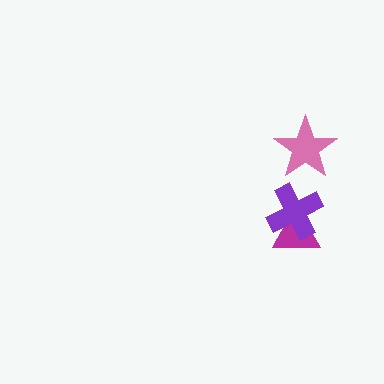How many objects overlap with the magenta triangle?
1 object overlaps with the magenta triangle.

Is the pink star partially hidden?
No, no other shape covers it.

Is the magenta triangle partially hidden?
Yes, it is partially covered by another shape.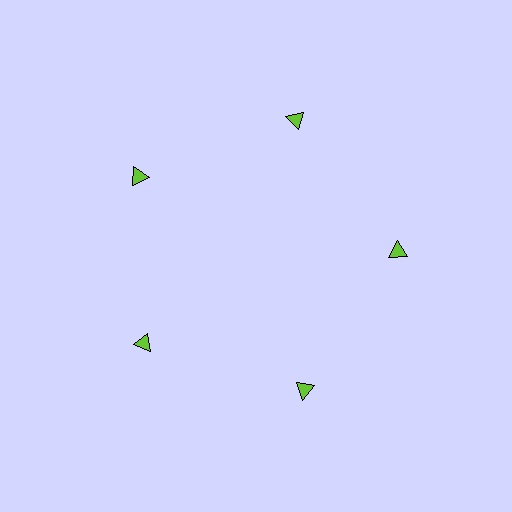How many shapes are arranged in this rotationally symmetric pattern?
There are 5 shapes, arranged in 5 groups of 1.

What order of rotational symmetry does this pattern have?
This pattern has 5-fold rotational symmetry.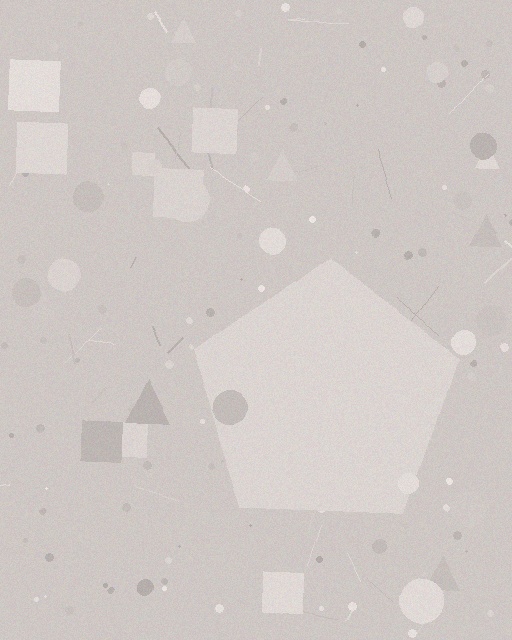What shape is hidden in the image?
A pentagon is hidden in the image.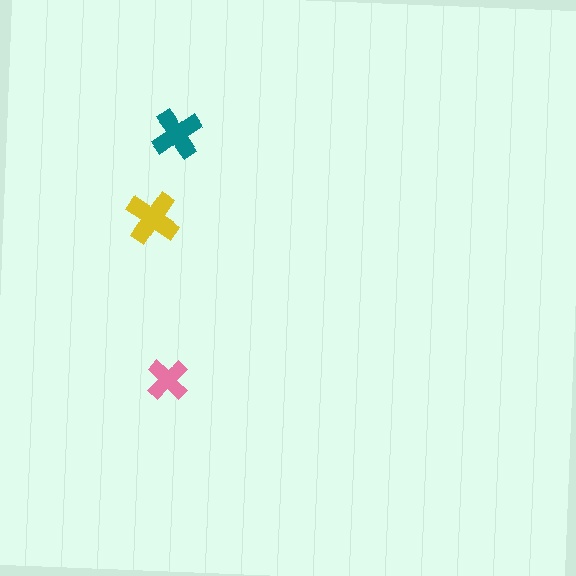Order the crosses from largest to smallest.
the yellow one, the teal one, the pink one.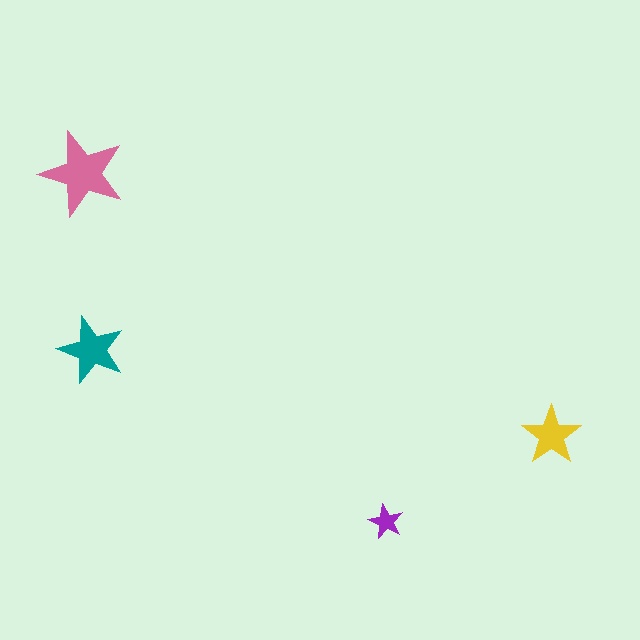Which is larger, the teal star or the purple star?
The teal one.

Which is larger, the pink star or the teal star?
The pink one.